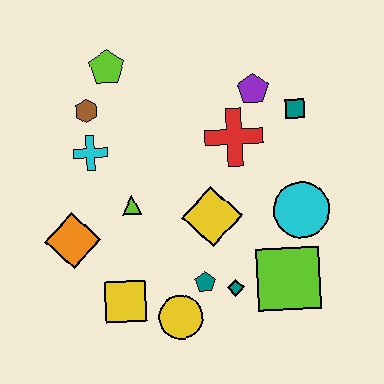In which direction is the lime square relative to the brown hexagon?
The lime square is to the right of the brown hexagon.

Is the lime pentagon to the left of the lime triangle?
Yes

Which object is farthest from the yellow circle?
The lime pentagon is farthest from the yellow circle.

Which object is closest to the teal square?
The purple pentagon is closest to the teal square.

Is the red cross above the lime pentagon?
No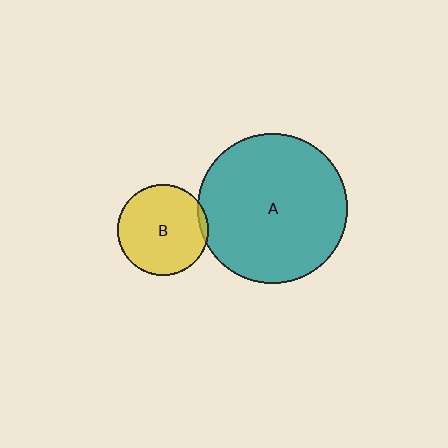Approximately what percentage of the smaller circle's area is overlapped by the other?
Approximately 5%.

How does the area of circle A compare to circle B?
Approximately 2.7 times.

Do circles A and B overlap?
Yes.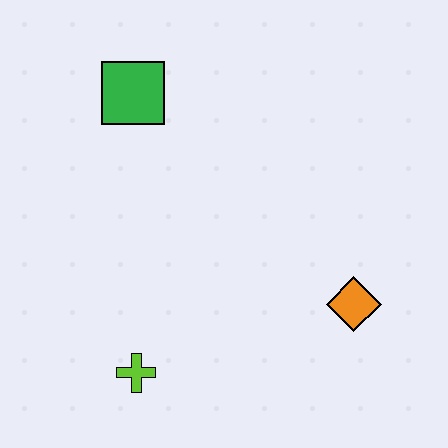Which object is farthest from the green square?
The orange diamond is farthest from the green square.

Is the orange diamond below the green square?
Yes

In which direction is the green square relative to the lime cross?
The green square is above the lime cross.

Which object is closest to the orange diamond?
The lime cross is closest to the orange diamond.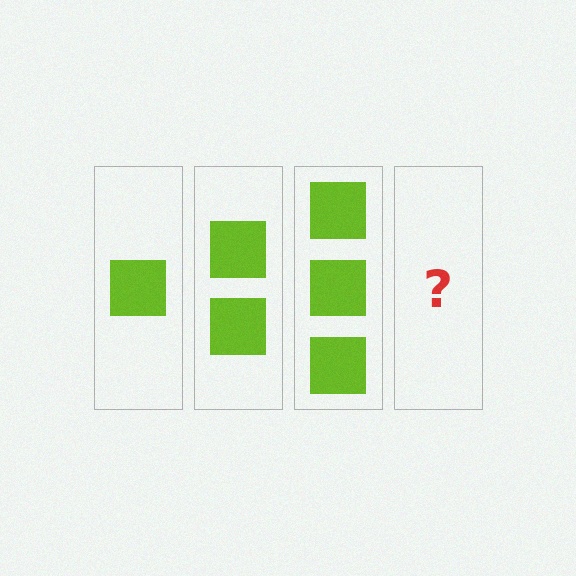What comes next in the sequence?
The next element should be 4 squares.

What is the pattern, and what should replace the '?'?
The pattern is that each step adds one more square. The '?' should be 4 squares.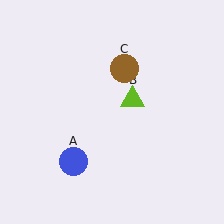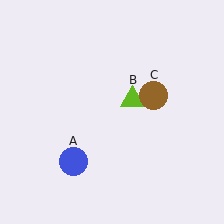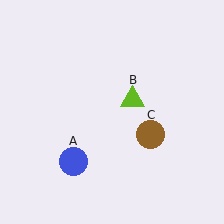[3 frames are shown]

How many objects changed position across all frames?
1 object changed position: brown circle (object C).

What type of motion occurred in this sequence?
The brown circle (object C) rotated clockwise around the center of the scene.